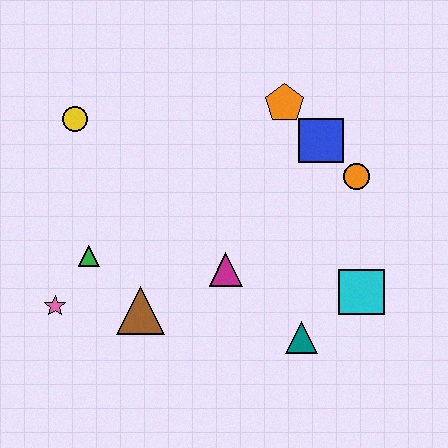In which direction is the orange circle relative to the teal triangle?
The orange circle is above the teal triangle.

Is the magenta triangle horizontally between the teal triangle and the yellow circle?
Yes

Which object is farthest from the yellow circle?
The cyan square is farthest from the yellow circle.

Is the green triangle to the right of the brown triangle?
No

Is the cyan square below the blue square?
Yes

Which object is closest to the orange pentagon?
The blue square is closest to the orange pentagon.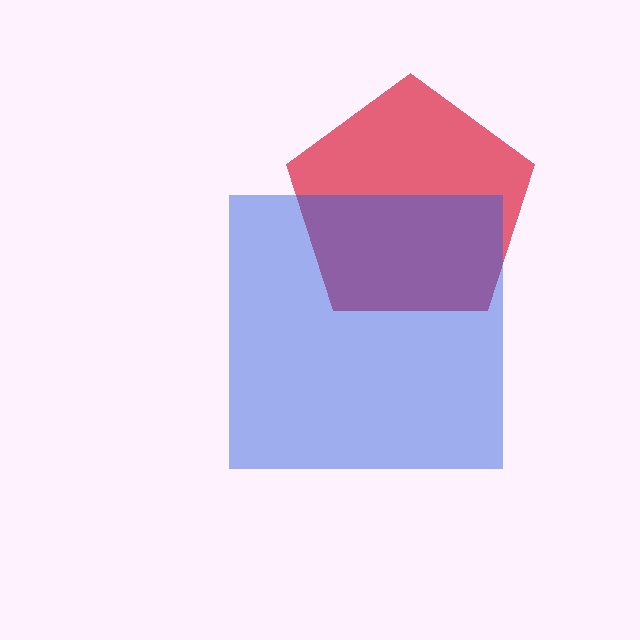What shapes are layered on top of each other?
The layered shapes are: a red pentagon, a blue square.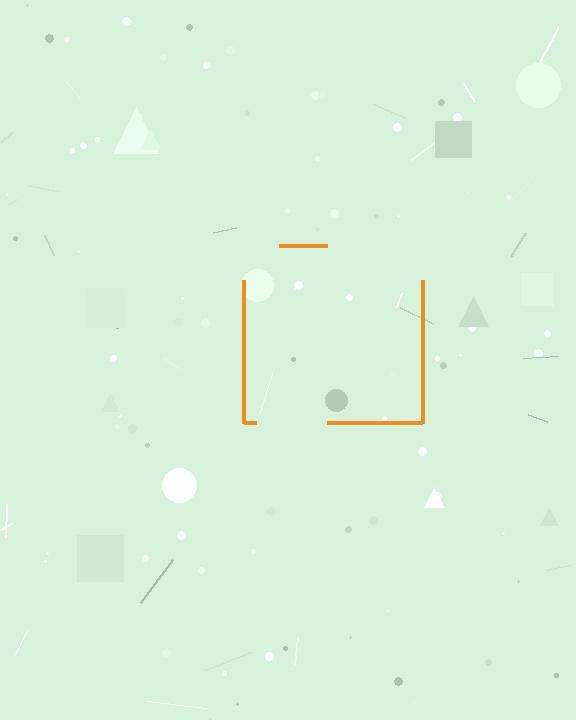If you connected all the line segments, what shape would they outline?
They would outline a square.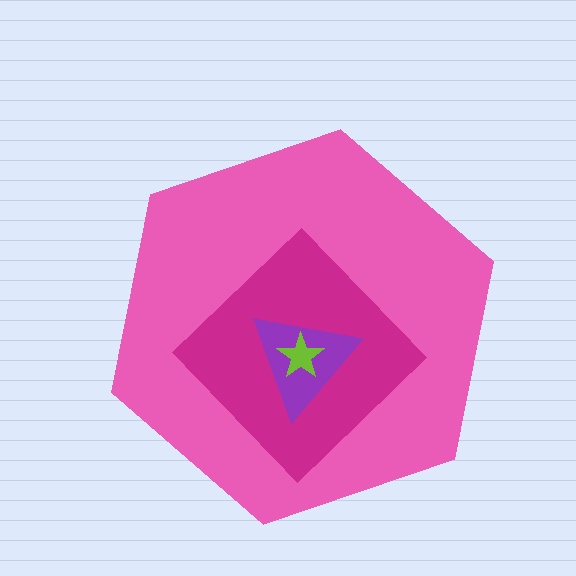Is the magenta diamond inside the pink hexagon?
Yes.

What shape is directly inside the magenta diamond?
The purple triangle.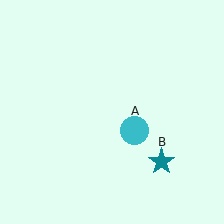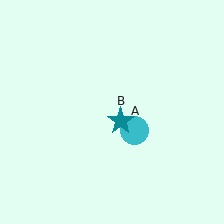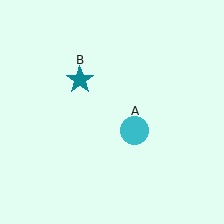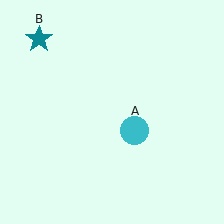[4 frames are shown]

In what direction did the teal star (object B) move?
The teal star (object B) moved up and to the left.